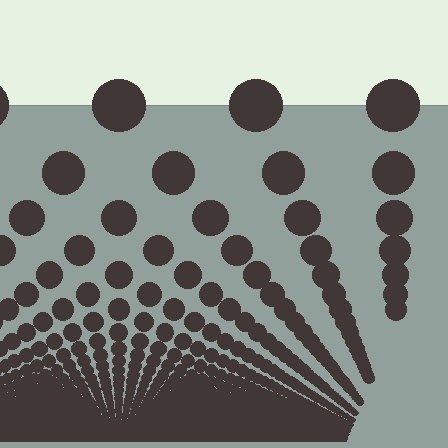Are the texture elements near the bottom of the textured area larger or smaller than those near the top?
Smaller. The gradient is inverted — elements near the bottom are smaller and denser.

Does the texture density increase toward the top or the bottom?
Density increases toward the bottom.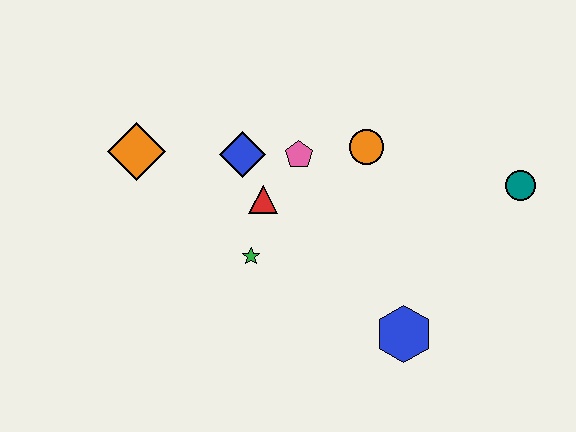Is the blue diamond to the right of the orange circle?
No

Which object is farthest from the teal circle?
The orange diamond is farthest from the teal circle.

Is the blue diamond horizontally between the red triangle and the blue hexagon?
No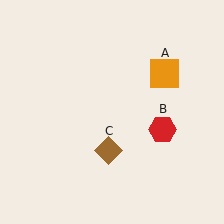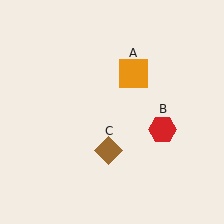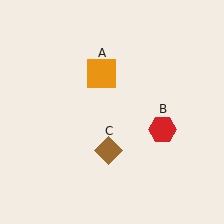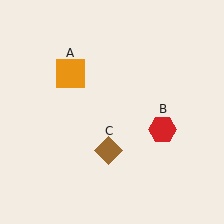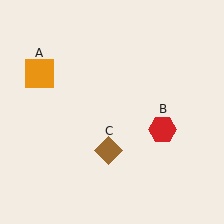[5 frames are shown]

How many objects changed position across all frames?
1 object changed position: orange square (object A).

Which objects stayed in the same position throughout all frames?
Red hexagon (object B) and brown diamond (object C) remained stationary.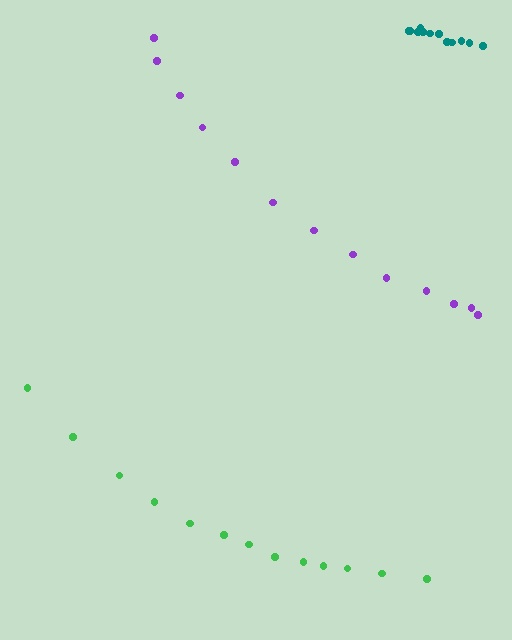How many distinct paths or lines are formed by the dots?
There are 3 distinct paths.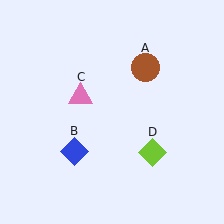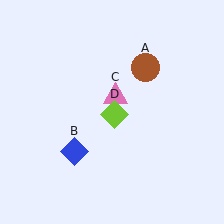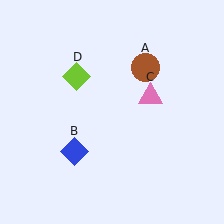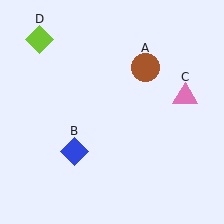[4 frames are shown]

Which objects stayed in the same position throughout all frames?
Brown circle (object A) and blue diamond (object B) remained stationary.